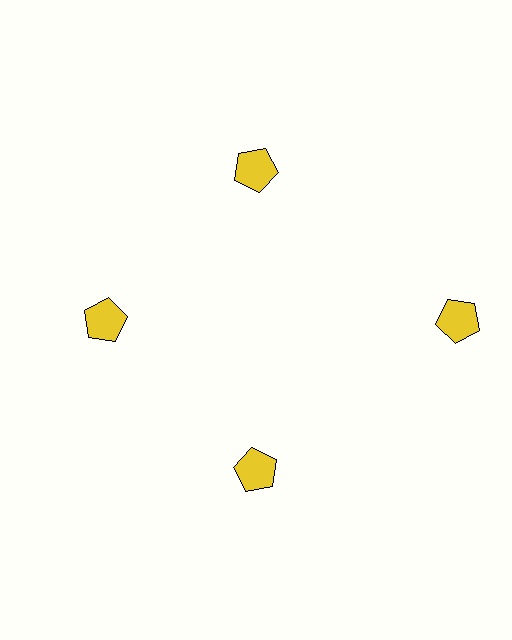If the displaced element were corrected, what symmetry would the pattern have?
It would have 4-fold rotational symmetry — the pattern would map onto itself every 90 degrees.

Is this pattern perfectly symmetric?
No. The 4 yellow pentagons are arranged in a ring, but one element near the 3 o'clock position is pushed outward from the center, breaking the 4-fold rotational symmetry.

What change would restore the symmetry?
The symmetry would be restored by moving it inward, back onto the ring so that all 4 pentagons sit at equal angles and equal distance from the center.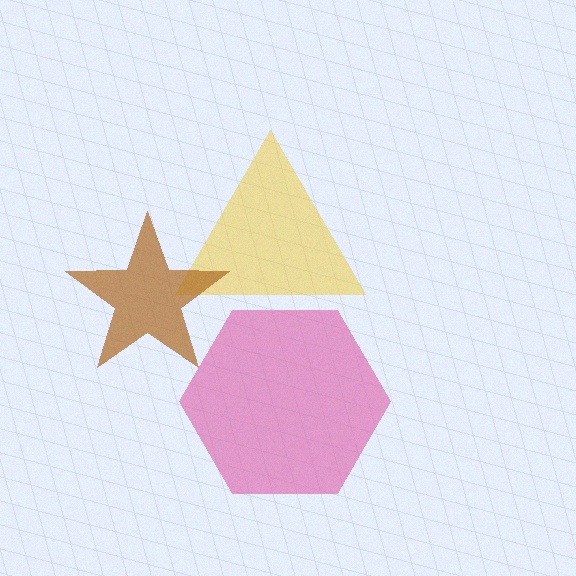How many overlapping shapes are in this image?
There are 3 overlapping shapes in the image.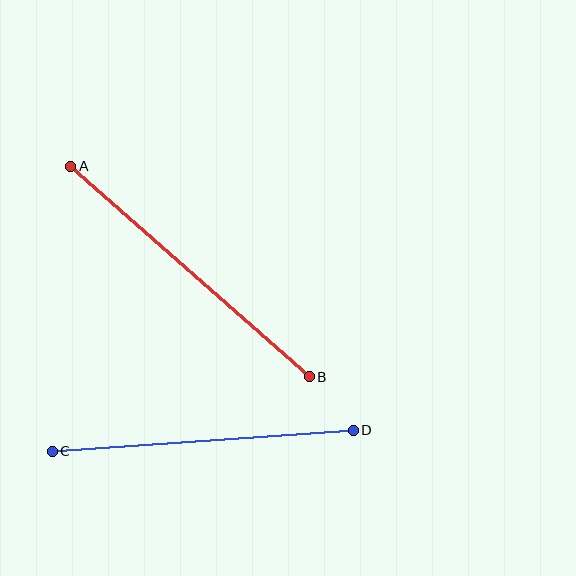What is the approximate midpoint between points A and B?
The midpoint is at approximately (190, 271) pixels.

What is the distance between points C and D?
The distance is approximately 302 pixels.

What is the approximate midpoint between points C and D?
The midpoint is at approximately (203, 441) pixels.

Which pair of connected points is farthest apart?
Points A and B are farthest apart.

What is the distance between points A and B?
The distance is approximately 318 pixels.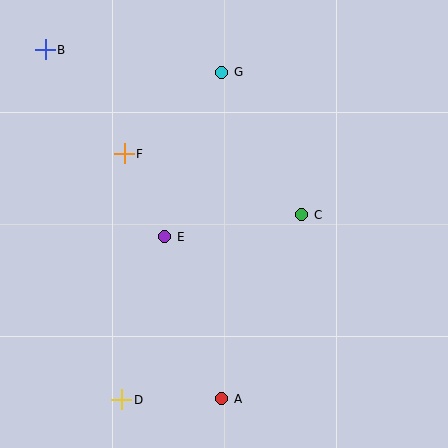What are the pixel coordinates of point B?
Point B is at (45, 50).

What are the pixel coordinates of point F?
Point F is at (124, 154).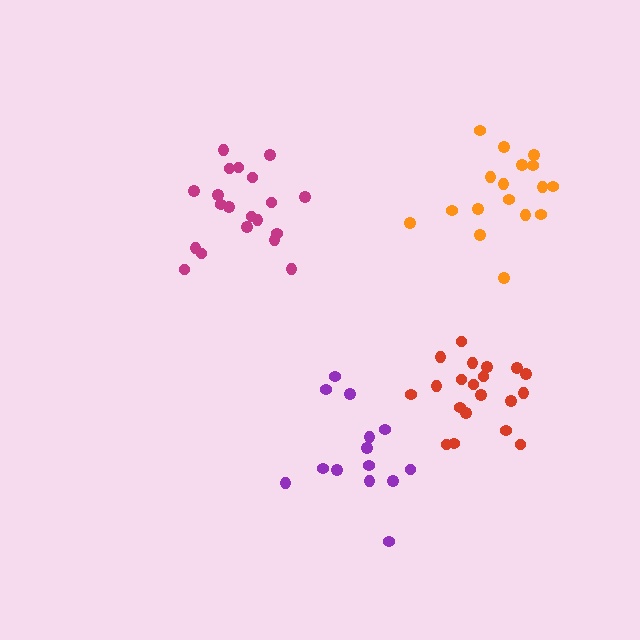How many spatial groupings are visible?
There are 4 spatial groupings.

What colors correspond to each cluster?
The clusters are colored: orange, purple, magenta, red.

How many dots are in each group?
Group 1: 17 dots, Group 2: 14 dots, Group 3: 20 dots, Group 4: 20 dots (71 total).